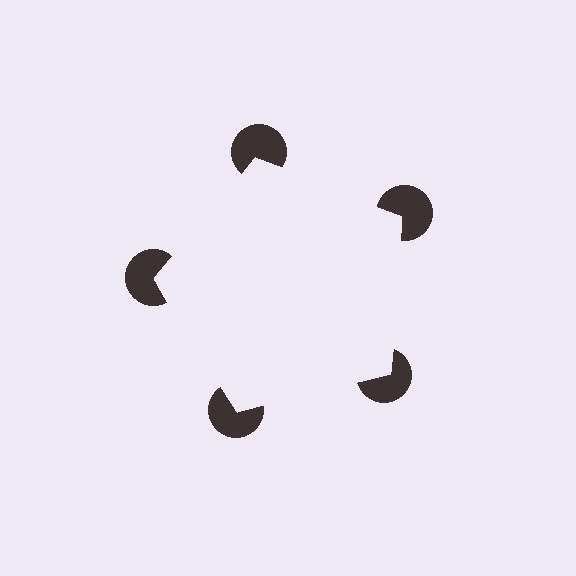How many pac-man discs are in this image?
There are 5 — one at each vertex of the illusory pentagon.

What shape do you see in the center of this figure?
An illusory pentagon — its edges are inferred from the aligned wedge cuts in the pac-man discs, not physically drawn.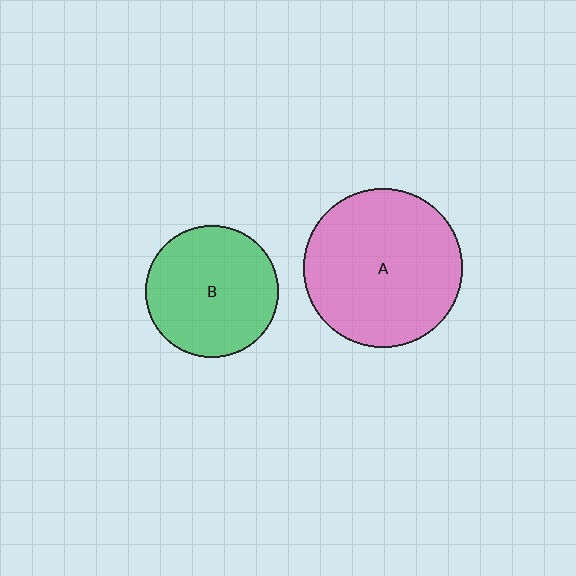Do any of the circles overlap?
No, none of the circles overlap.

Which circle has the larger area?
Circle A (pink).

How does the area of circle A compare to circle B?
Approximately 1.4 times.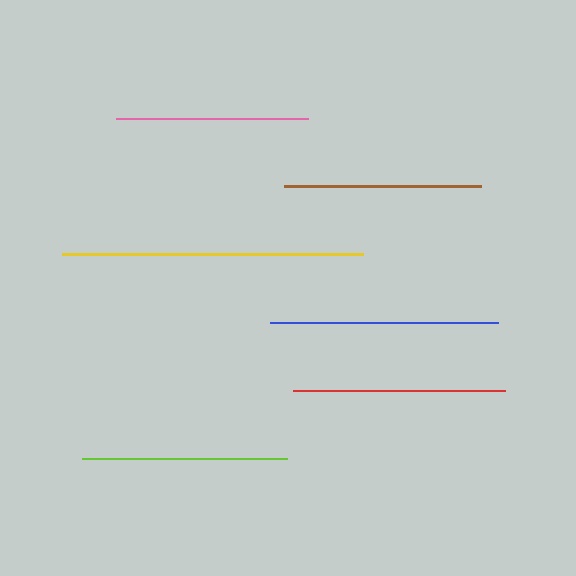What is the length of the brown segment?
The brown segment is approximately 197 pixels long.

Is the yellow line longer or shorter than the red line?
The yellow line is longer than the red line.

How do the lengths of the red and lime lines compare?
The red and lime lines are approximately the same length.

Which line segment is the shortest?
The pink line is the shortest at approximately 192 pixels.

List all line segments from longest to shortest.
From longest to shortest: yellow, blue, red, lime, brown, pink.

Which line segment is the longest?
The yellow line is the longest at approximately 301 pixels.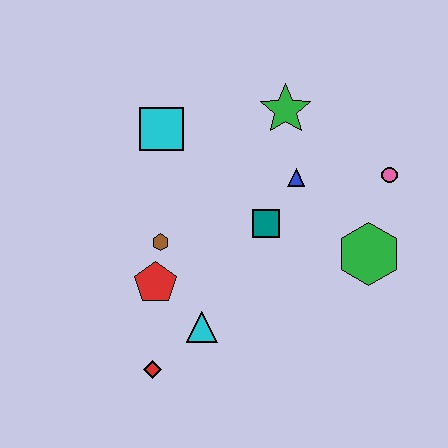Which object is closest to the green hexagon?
The pink circle is closest to the green hexagon.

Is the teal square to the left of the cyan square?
No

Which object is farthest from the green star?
The red diamond is farthest from the green star.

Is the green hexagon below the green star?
Yes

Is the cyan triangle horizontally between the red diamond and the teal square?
Yes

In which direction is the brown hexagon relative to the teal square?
The brown hexagon is to the left of the teal square.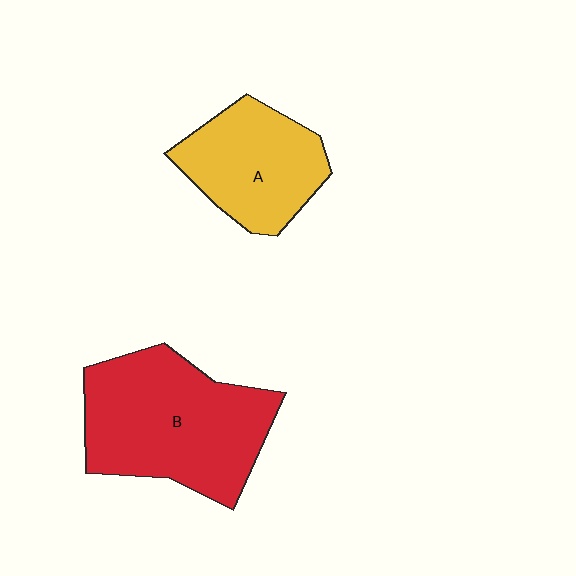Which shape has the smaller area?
Shape A (yellow).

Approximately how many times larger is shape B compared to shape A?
Approximately 1.5 times.